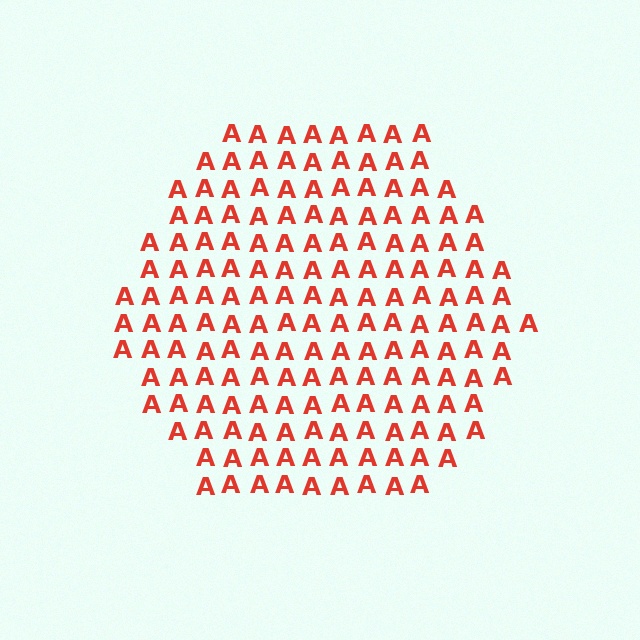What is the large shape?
The large shape is a hexagon.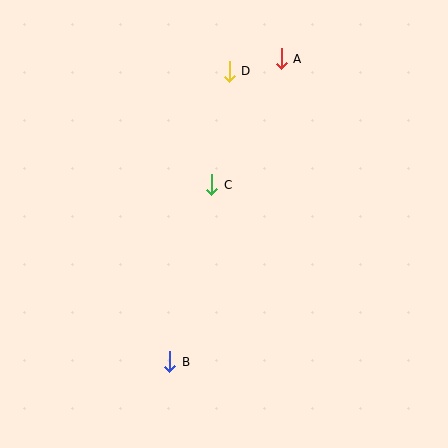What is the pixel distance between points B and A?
The distance between B and A is 323 pixels.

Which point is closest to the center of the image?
Point C at (212, 185) is closest to the center.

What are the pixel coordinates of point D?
Point D is at (229, 71).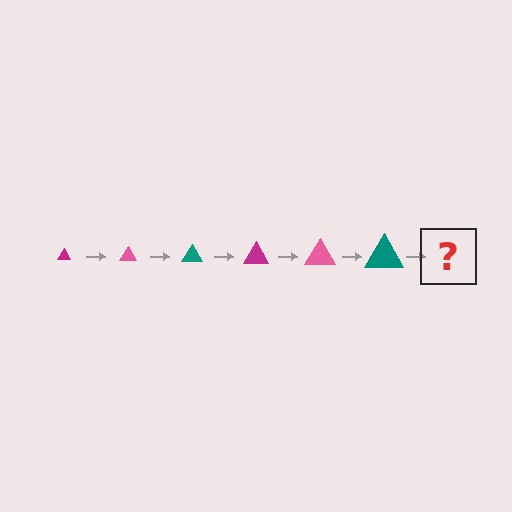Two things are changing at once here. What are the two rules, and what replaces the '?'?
The two rules are that the triangle grows larger each step and the color cycles through magenta, pink, and teal. The '?' should be a magenta triangle, larger than the previous one.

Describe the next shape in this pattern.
It should be a magenta triangle, larger than the previous one.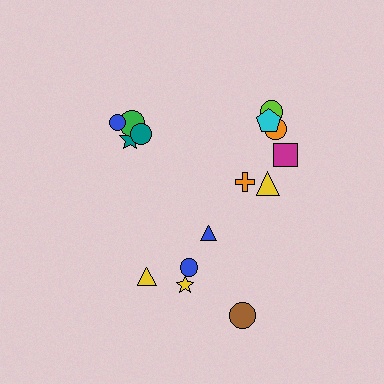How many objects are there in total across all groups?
There are 15 objects.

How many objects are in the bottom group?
There are 5 objects.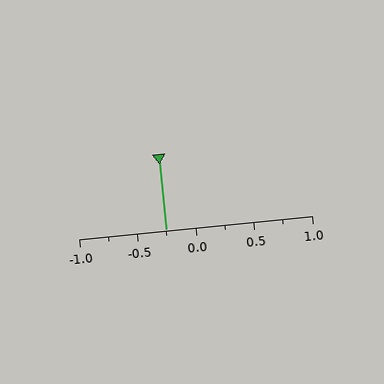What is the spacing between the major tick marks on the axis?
The major ticks are spaced 0.5 apart.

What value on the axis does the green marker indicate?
The marker indicates approximately -0.25.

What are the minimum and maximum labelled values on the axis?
The axis runs from -1.0 to 1.0.